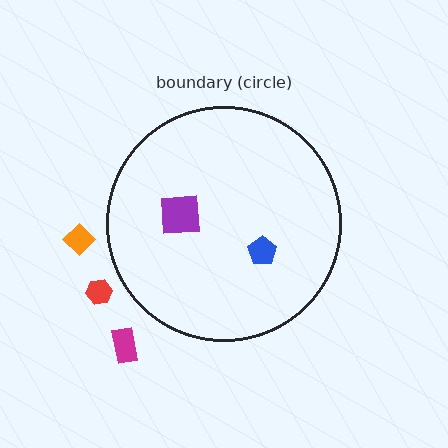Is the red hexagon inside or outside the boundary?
Outside.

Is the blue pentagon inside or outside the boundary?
Inside.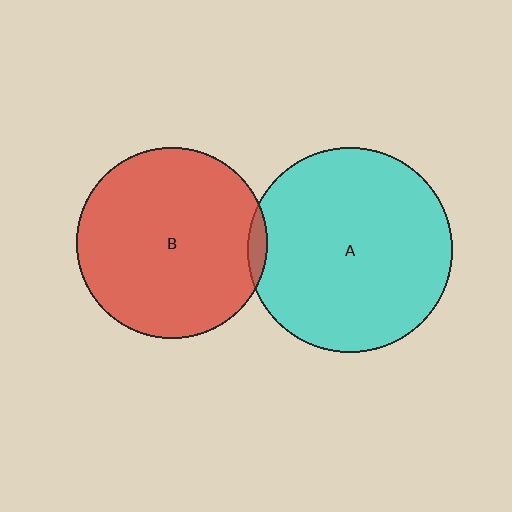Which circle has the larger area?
Circle A (cyan).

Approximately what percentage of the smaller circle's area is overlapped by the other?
Approximately 5%.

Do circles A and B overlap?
Yes.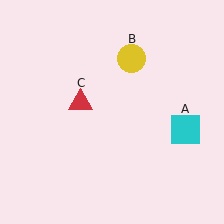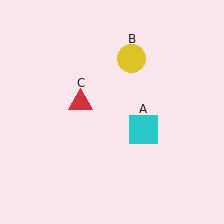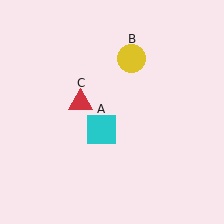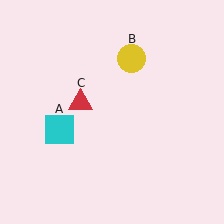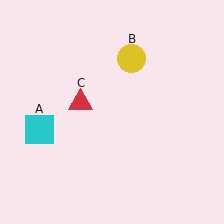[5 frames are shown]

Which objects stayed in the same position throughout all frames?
Yellow circle (object B) and red triangle (object C) remained stationary.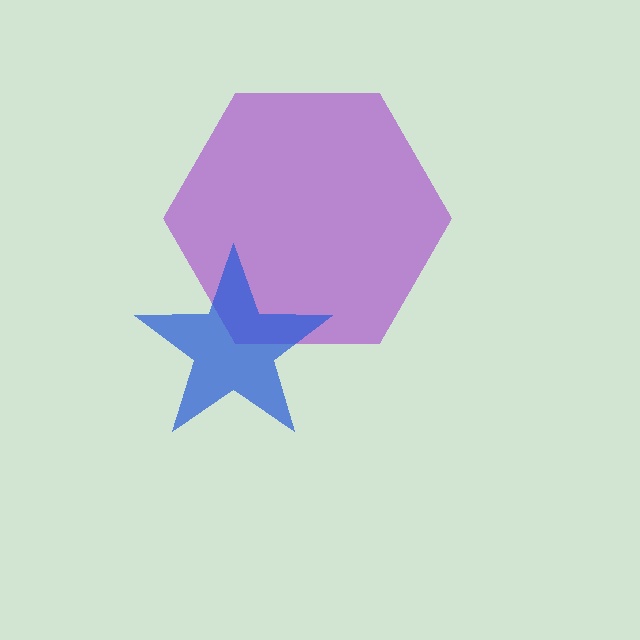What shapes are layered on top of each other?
The layered shapes are: a purple hexagon, a blue star.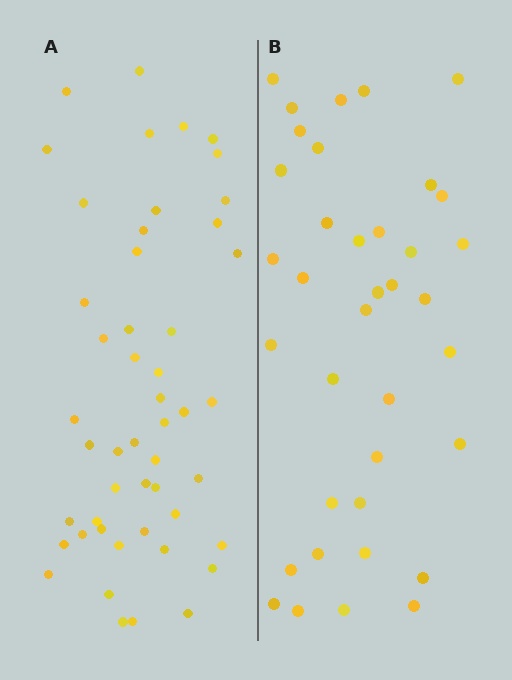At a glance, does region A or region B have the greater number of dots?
Region A (the left region) has more dots.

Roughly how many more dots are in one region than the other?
Region A has roughly 12 or so more dots than region B.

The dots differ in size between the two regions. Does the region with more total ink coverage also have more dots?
No. Region B has more total ink coverage because its dots are larger, but region A actually contains more individual dots. Total area can be misleading — the number of items is what matters here.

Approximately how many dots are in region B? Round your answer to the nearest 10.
About 40 dots. (The exact count is 37, which rounds to 40.)